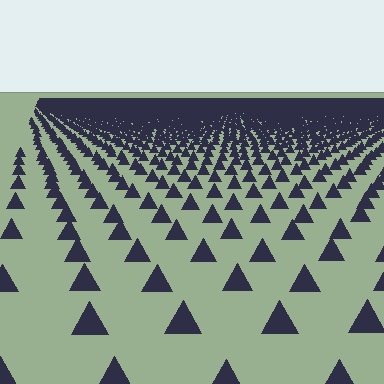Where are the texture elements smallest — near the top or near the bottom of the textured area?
Near the top.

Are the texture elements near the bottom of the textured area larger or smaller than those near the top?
Larger. Near the bottom, elements are closer to the viewer and appear at a bigger on-screen size.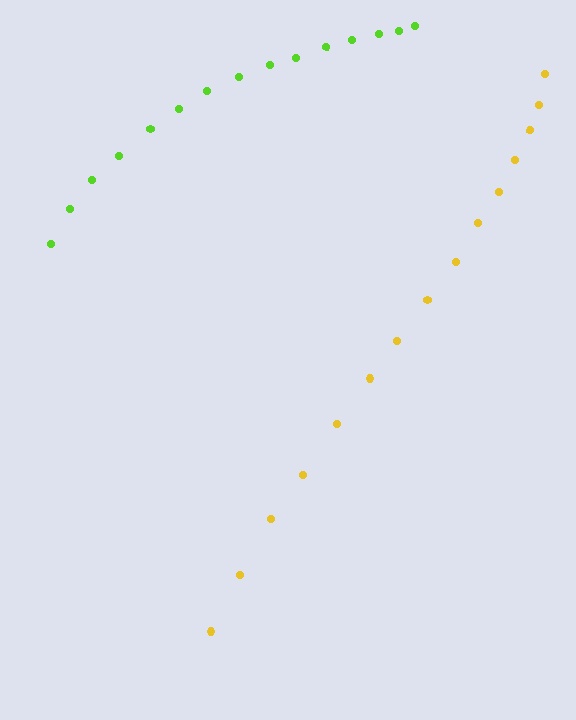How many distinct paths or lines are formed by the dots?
There are 2 distinct paths.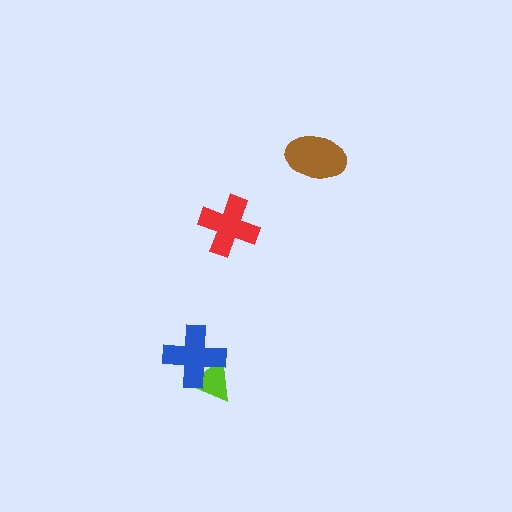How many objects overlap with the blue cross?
1 object overlaps with the blue cross.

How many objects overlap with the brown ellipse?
0 objects overlap with the brown ellipse.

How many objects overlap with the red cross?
0 objects overlap with the red cross.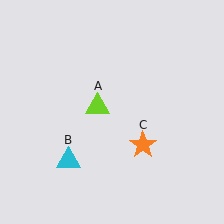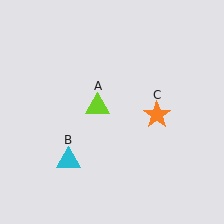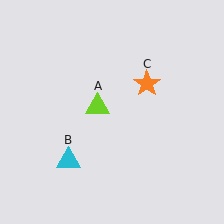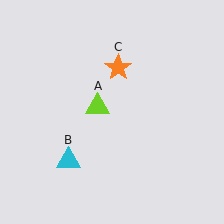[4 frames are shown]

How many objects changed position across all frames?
1 object changed position: orange star (object C).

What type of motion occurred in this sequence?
The orange star (object C) rotated counterclockwise around the center of the scene.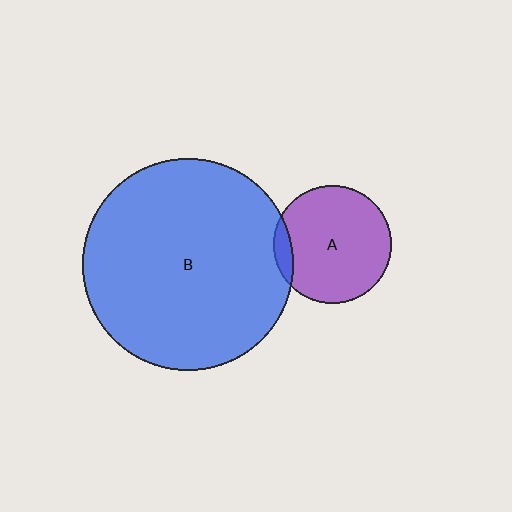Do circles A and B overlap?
Yes.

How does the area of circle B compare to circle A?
Approximately 3.2 times.